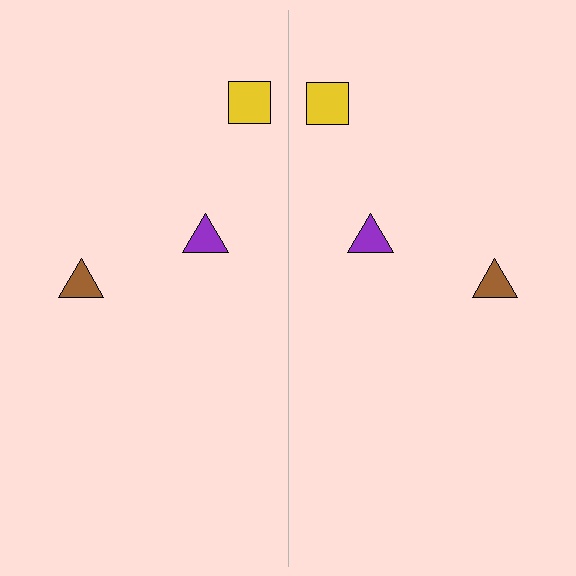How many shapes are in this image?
There are 6 shapes in this image.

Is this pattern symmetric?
Yes, this pattern has bilateral (reflection) symmetry.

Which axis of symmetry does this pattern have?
The pattern has a vertical axis of symmetry running through the center of the image.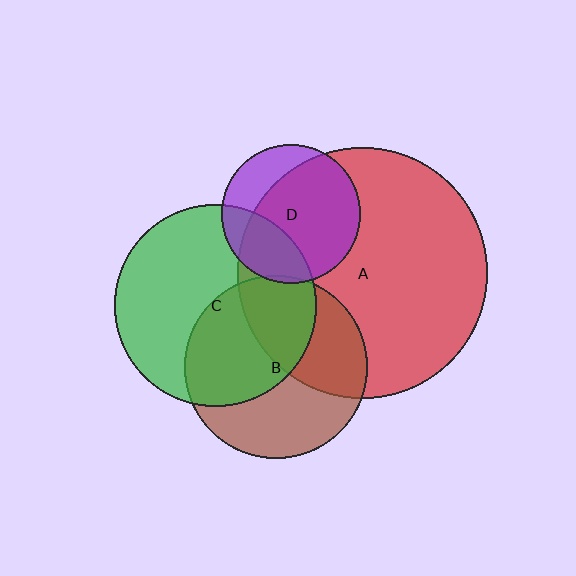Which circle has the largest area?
Circle A (red).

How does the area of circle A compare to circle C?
Approximately 1.5 times.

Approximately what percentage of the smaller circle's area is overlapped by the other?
Approximately 30%.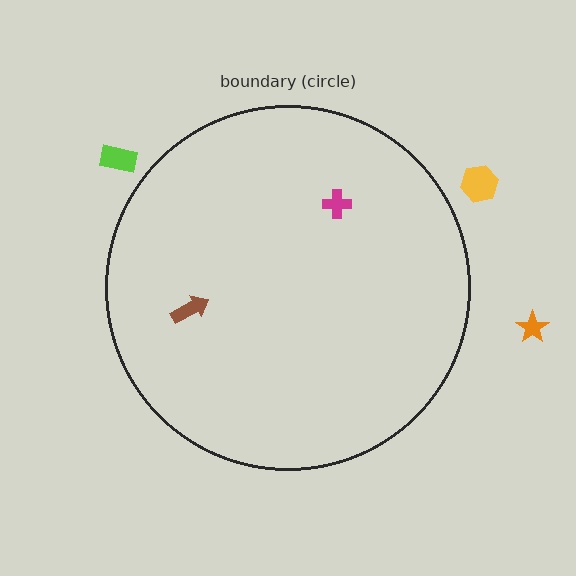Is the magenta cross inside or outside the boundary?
Inside.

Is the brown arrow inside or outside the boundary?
Inside.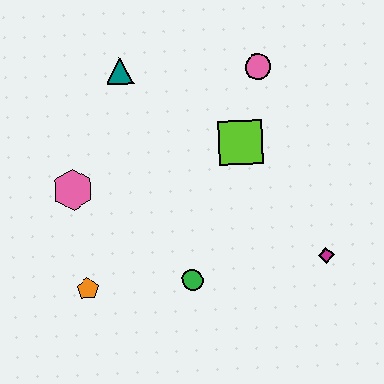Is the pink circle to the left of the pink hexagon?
No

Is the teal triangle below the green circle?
No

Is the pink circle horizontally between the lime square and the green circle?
No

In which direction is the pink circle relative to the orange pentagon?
The pink circle is above the orange pentagon.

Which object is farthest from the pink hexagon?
The magenta diamond is farthest from the pink hexagon.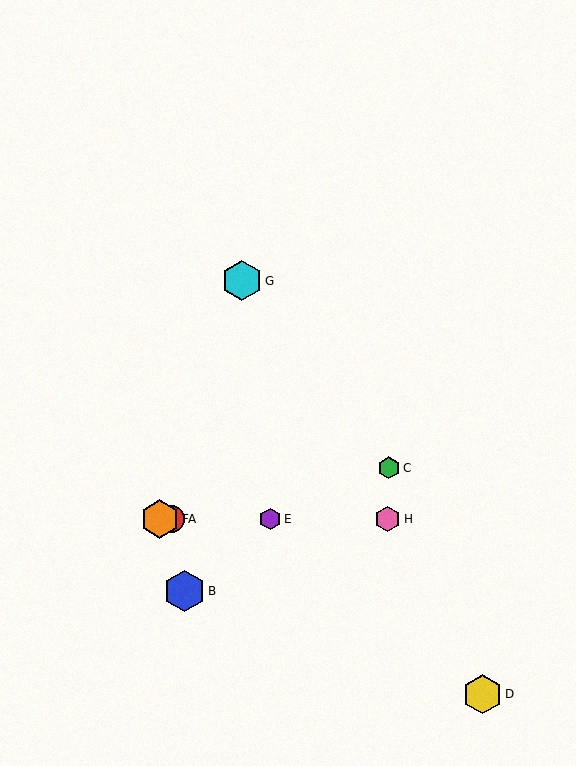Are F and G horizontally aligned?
No, F is at y≈519 and G is at y≈281.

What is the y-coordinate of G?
Object G is at y≈281.